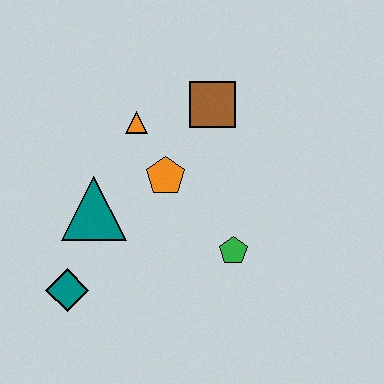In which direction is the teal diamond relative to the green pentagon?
The teal diamond is to the left of the green pentagon.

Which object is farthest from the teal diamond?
The brown square is farthest from the teal diamond.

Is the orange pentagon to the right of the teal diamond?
Yes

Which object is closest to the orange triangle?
The orange pentagon is closest to the orange triangle.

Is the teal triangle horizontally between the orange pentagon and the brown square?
No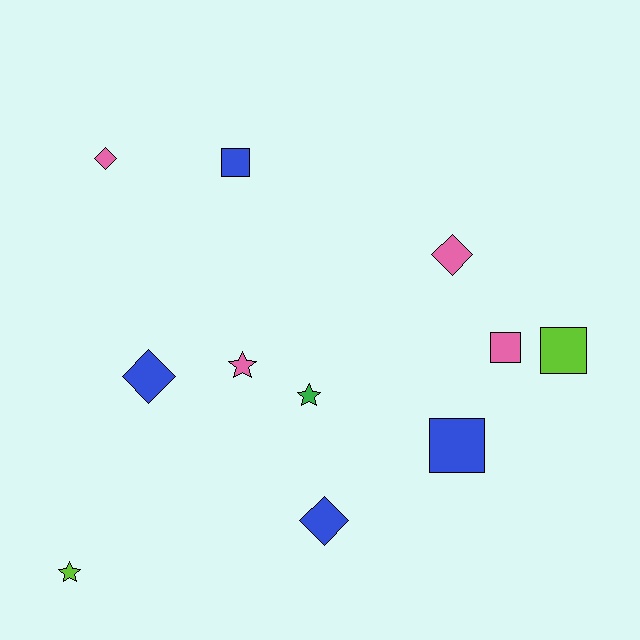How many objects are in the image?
There are 11 objects.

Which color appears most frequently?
Pink, with 4 objects.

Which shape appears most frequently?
Square, with 4 objects.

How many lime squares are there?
There is 1 lime square.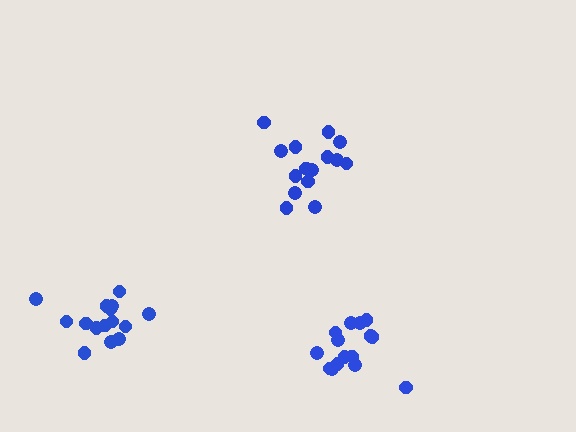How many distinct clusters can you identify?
There are 3 distinct clusters.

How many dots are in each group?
Group 1: 15 dots, Group 2: 15 dots, Group 3: 15 dots (45 total).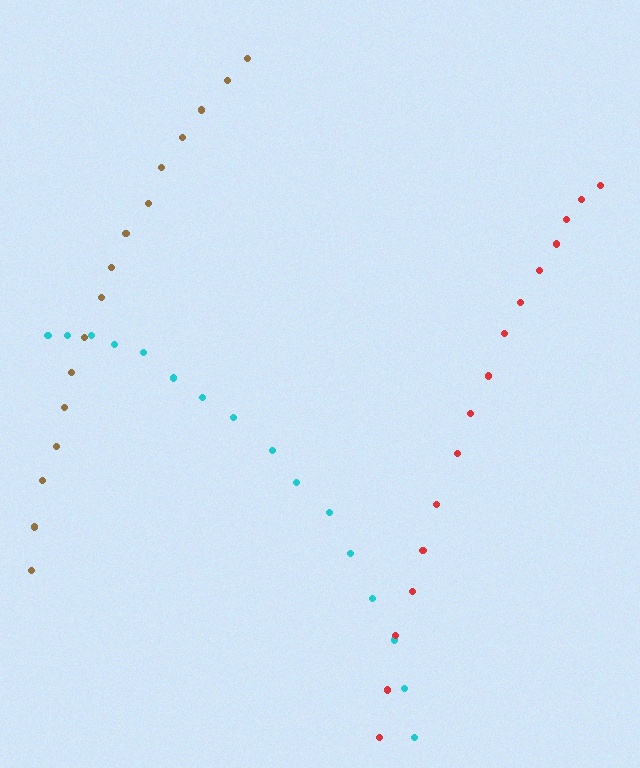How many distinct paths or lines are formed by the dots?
There are 3 distinct paths.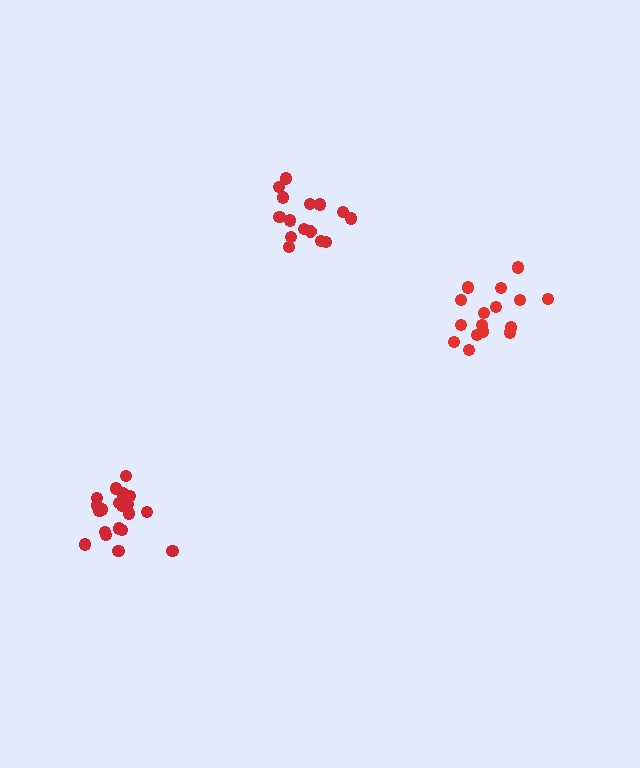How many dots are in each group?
Group 1: 20 dots, Group 2: 15 dots, Group 3: 16 dots (51 total).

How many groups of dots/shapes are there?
There are 3 groups.